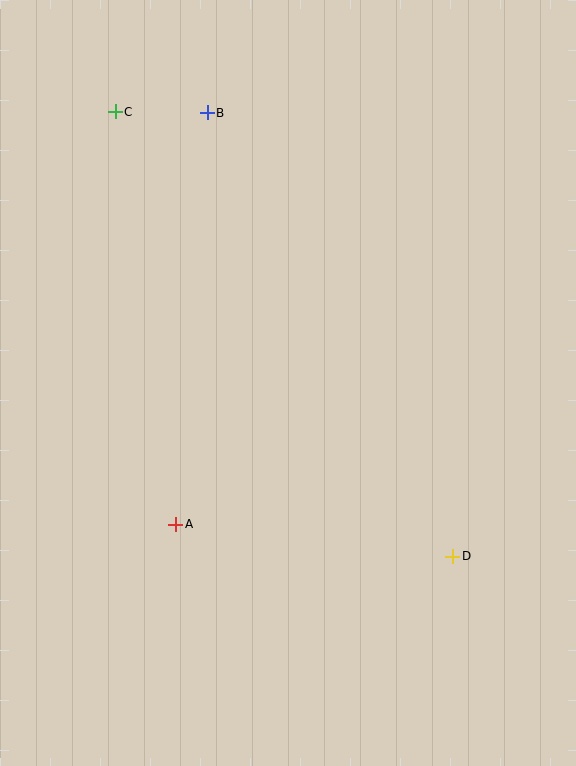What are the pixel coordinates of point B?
Point B is at (207, 113).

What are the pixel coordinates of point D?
Point D is at (453, 556).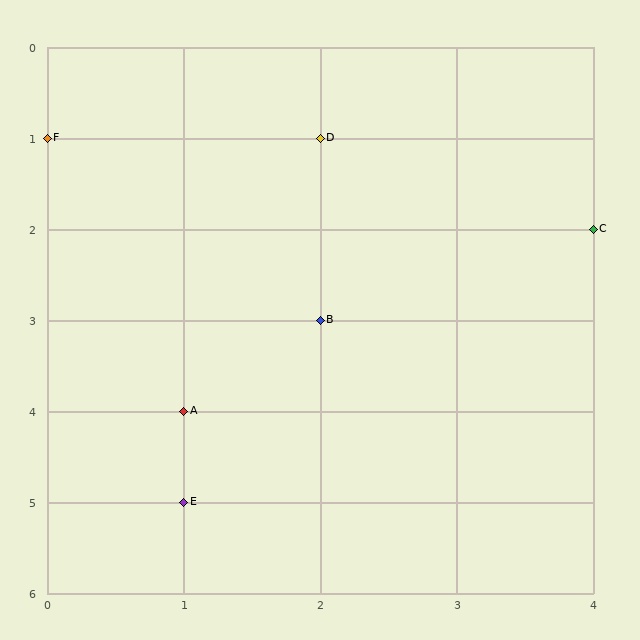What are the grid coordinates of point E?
Point E is at grid coordinates (1, 5).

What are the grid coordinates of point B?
Point B is at grid coordinates (2, 3).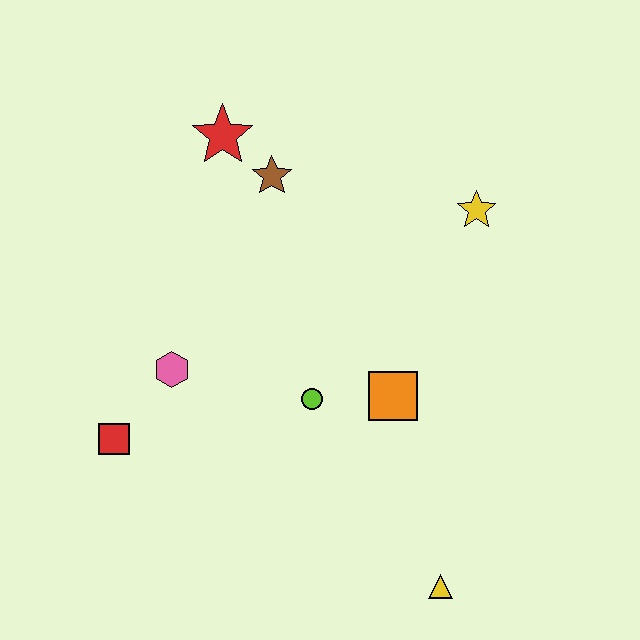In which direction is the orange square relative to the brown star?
The orange square is below the brown star.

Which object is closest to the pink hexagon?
The red square is closest to the pink hexagon.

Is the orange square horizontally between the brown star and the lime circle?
No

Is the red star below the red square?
No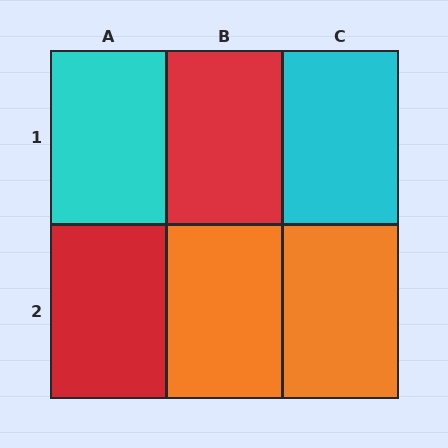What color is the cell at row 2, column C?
Orange.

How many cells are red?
2 cells are red.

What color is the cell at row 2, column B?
Orange.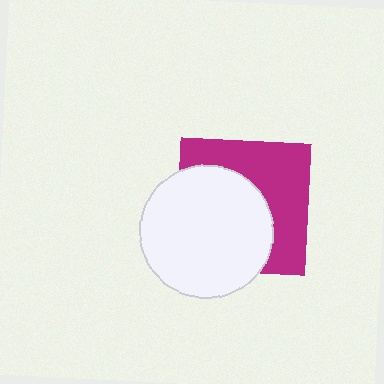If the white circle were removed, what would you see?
You would see the complete magenta square.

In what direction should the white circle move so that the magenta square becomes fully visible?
The white circle should move toward the lower-left. That is the shortest direction to clear the overlap and leave the magenta square fully visible.